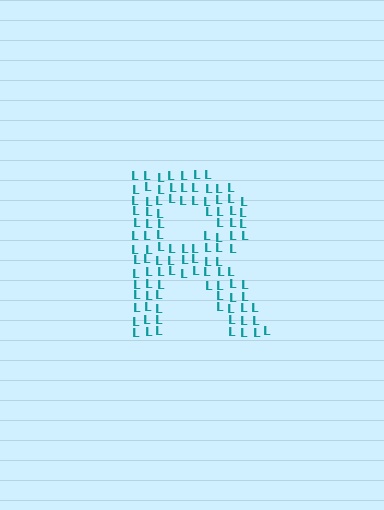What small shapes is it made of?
It is made of small letter L's.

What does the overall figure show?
The overall figure shows the letter R.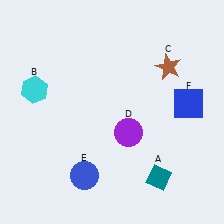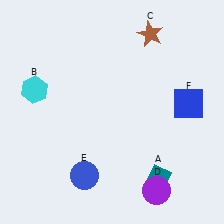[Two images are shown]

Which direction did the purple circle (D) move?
The purple circle (D) moved down.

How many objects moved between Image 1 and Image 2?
2 objects moved between the two images.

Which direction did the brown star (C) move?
The brown star (C) moved up.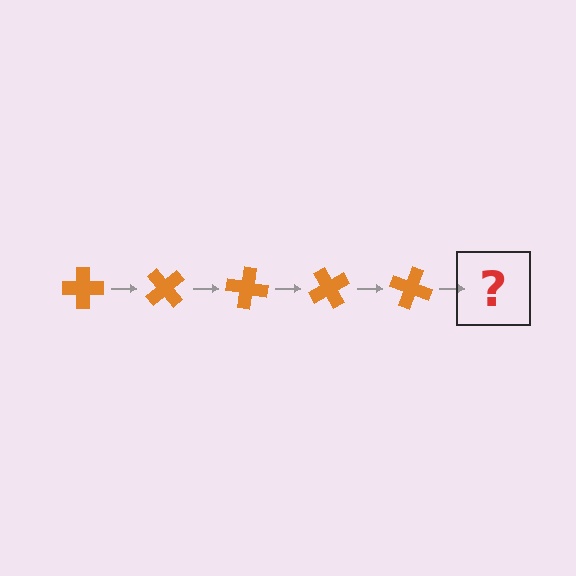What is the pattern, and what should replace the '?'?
The pattern is that the cross rotates 50 degrees each step. The '?' should be an orange cross rotated 250 degrees.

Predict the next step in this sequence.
The next step is an orange cross rotated 250 degrees.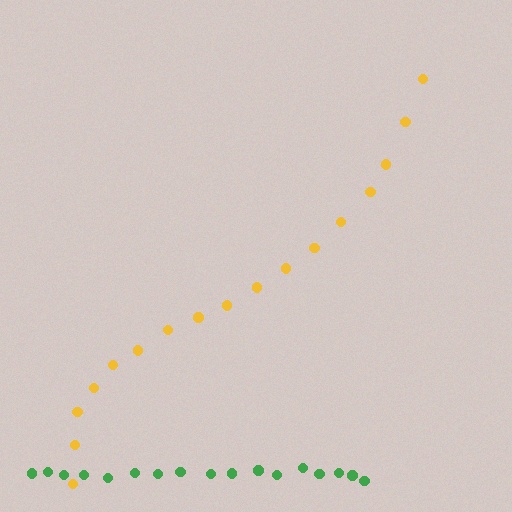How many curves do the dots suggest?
There are 2 distinct paths.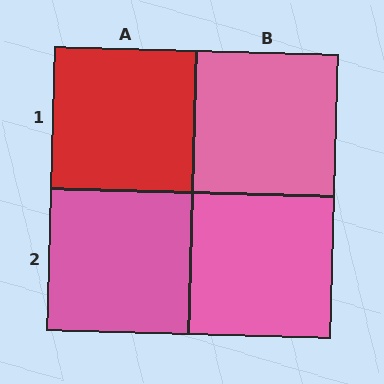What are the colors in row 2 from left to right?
Pink, pink.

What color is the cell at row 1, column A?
Red.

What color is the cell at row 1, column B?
Pink.